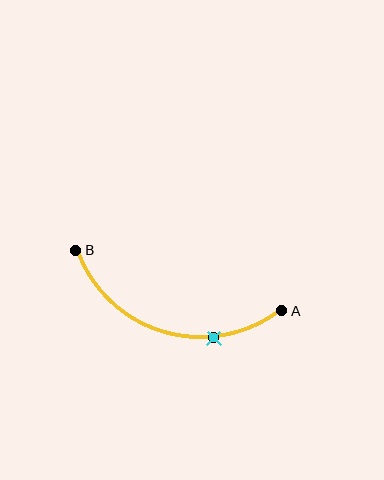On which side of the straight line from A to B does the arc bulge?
The arc bulges below the straight line connecting A and B.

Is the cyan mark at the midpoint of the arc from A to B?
No. The cyan mark lies on the arc but is closer to endpoint A. The arc midpoint would be at the point on the curve equidistant along the arc from both A and B.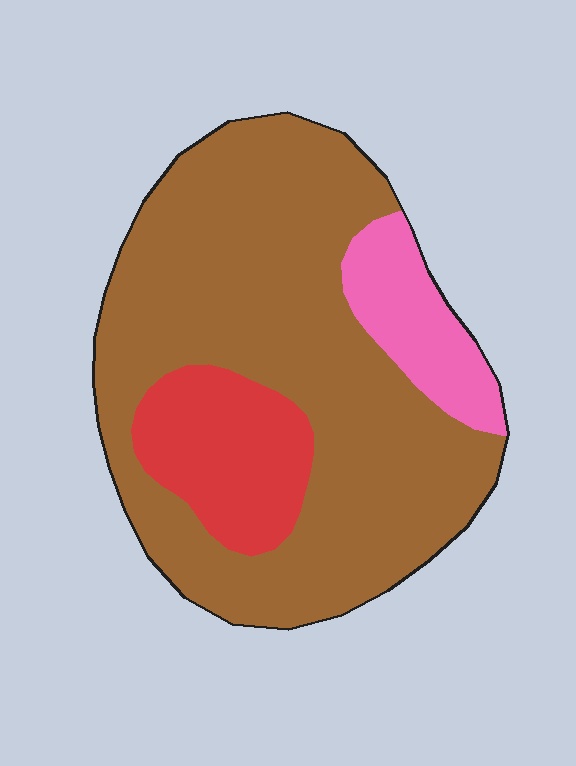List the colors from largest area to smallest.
From largest to smallest: brown, red, pink.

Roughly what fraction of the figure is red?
Red covers about 15% of the figure.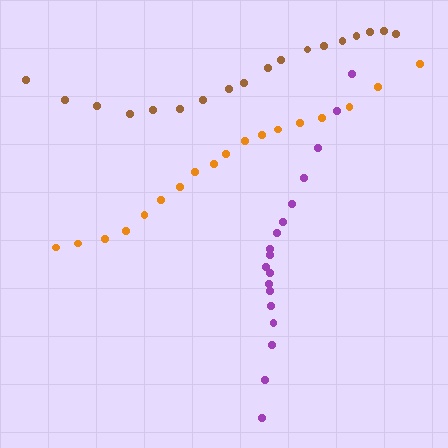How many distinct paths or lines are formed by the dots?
There are 3 distinct paths.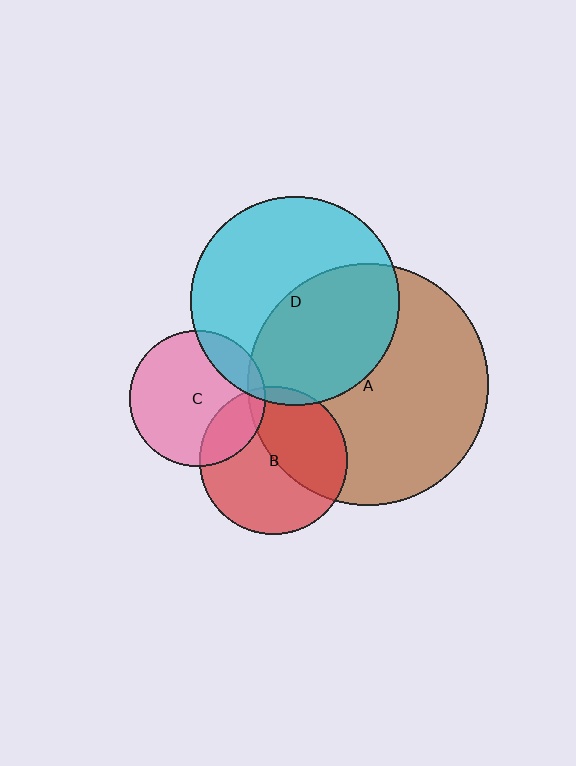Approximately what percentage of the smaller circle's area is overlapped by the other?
Approximately 45%.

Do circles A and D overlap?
Yes.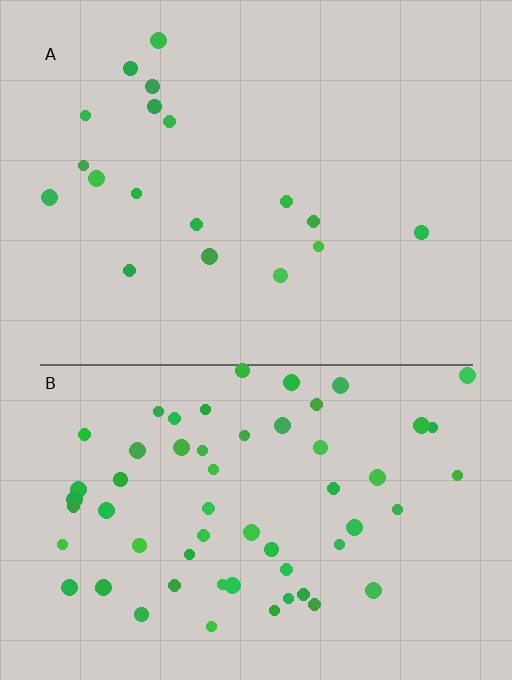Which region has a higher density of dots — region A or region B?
B (the bottom).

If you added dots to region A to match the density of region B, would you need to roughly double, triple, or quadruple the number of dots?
Approximately triple.